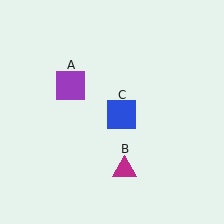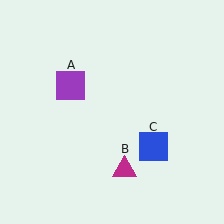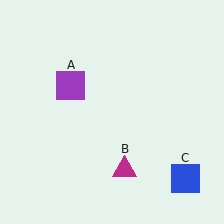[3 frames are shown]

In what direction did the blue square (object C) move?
The blue square (object C) moved down and to the right.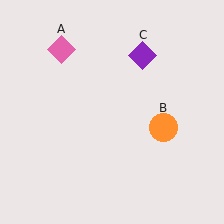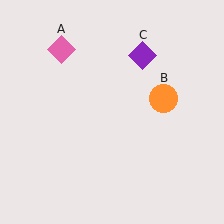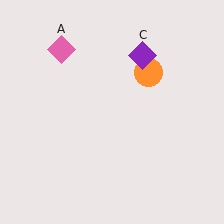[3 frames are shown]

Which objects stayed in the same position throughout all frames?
Pink diamond (object A) and purple diamond (object C) remained stationary.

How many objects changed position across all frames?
1 object changed position: orange circle (object B).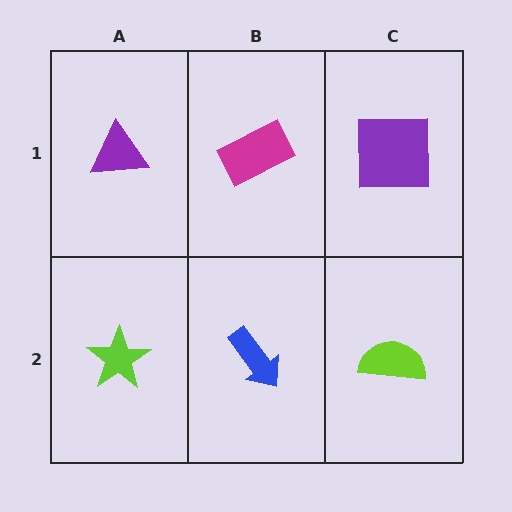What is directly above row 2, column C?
A purple square.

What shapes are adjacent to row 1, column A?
A lime star (row 2, column A), a magenta rectangle (row 1, column B).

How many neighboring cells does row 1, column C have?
2.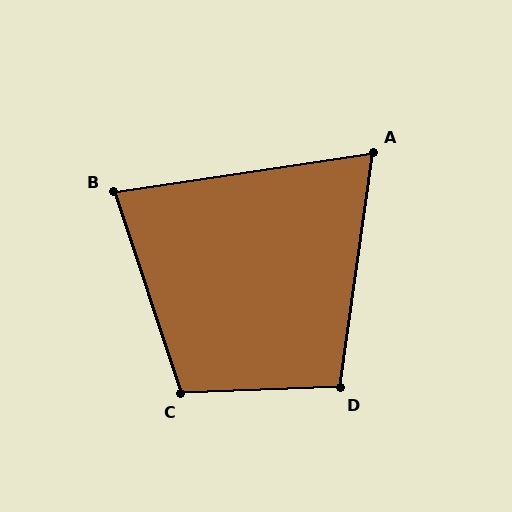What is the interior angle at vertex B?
Approximately 80 degrees (acute).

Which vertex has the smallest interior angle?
A, at approximately 74 degrees.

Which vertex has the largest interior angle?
C, at approximately 106 degrees.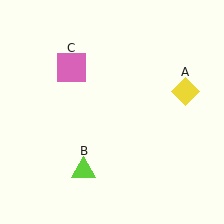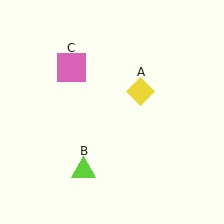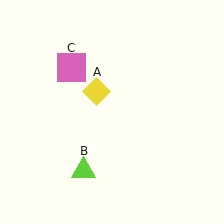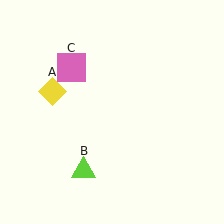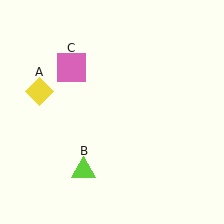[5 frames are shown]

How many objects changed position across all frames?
1 object changed position: yellow diamond (object A).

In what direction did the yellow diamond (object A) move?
The yellow diamond (object A) moved left.